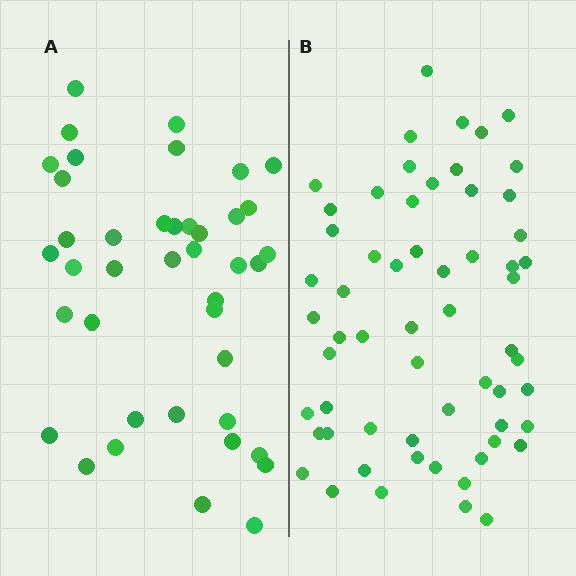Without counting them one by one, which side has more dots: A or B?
Region B (the right region) has more dots.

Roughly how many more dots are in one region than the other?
Region B has approximately 20 more dots than region A.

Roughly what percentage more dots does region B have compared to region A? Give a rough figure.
About 45% more.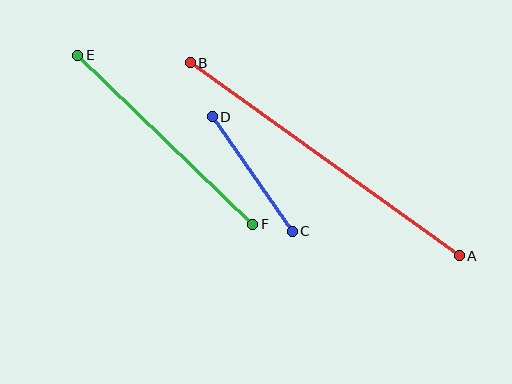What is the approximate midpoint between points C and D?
The midpoint is at approximately (252, 174) pixels.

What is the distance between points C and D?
The distance is approximately 140 pixels.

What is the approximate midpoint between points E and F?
The midpoint is at approximately (165, 140) pixels.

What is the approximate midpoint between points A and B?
The midpoint is at approximately (325, 159) pixels.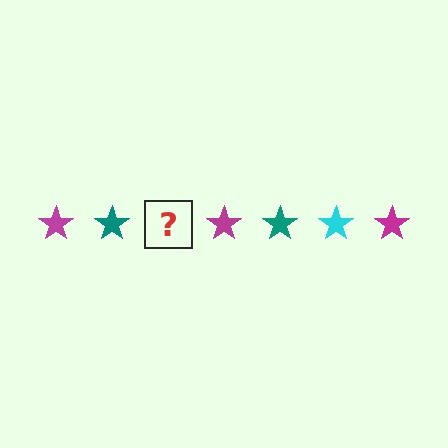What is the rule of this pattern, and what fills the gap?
The rule is that the pattern cycles through magenta, teal, cyan stars. The gap should be filled with a cyan star.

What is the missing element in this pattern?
The missing element is a cyan star.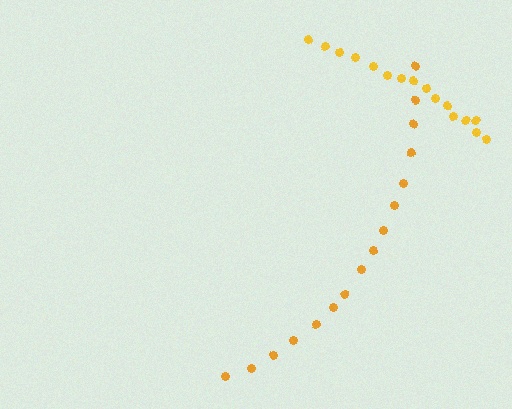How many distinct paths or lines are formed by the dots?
There are 2 distinct paths.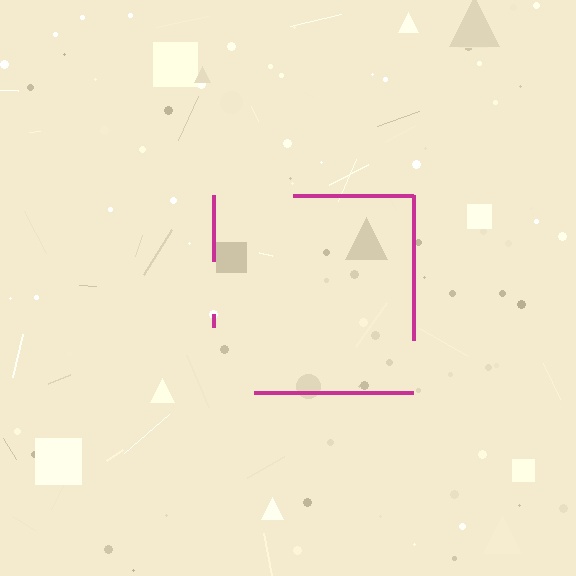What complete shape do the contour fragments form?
The contour fragments form a square.